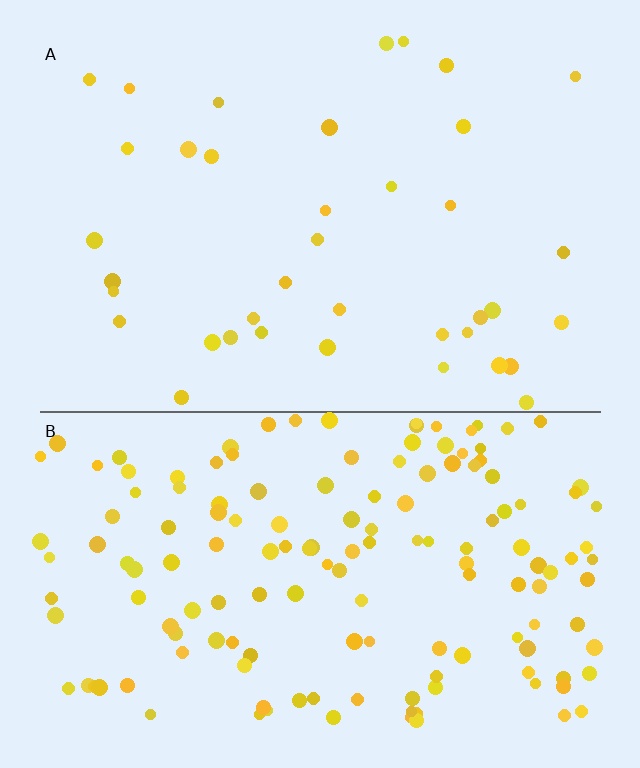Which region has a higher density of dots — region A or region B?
B (the bottom).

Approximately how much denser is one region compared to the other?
Approximately 4.1× — region B over region A.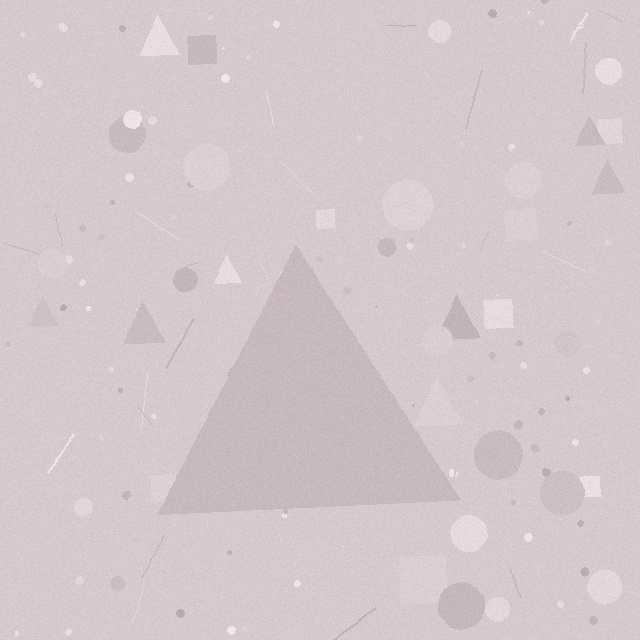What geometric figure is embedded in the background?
A triangle is embedded in the background.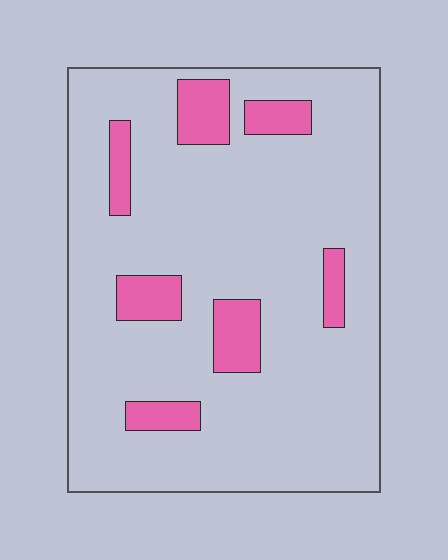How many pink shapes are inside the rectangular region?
7.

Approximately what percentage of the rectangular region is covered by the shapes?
Approximately 15%.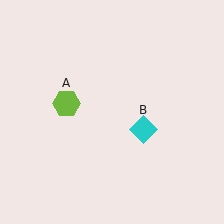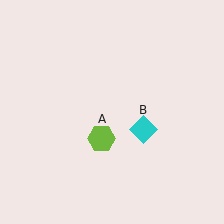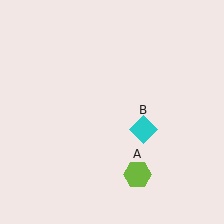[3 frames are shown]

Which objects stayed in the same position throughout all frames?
Cyan diamond (object B) remained stationary.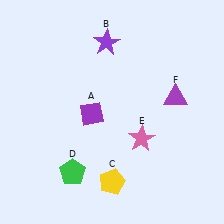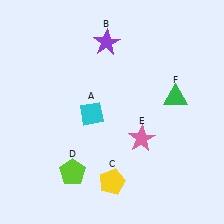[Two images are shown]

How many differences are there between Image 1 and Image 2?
There are 3 differences between the two images.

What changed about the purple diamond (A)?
In Image 1, A is purple. In Image 2, it changed to cyan.